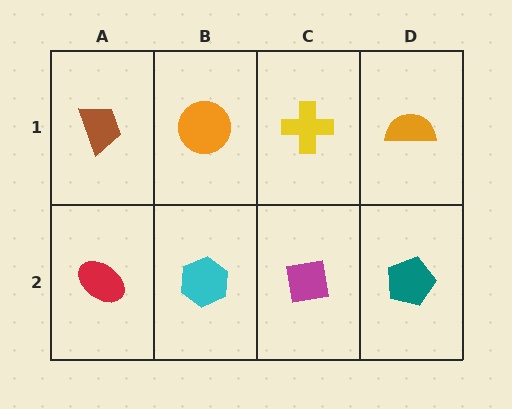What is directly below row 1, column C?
A magenta square.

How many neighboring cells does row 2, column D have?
2.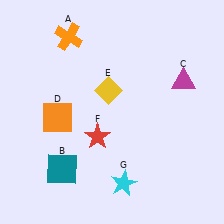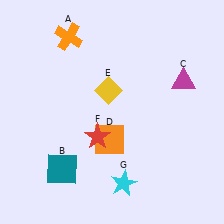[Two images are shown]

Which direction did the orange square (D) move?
The orange square (D) moved right.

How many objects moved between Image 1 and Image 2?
1 object moved between the two images.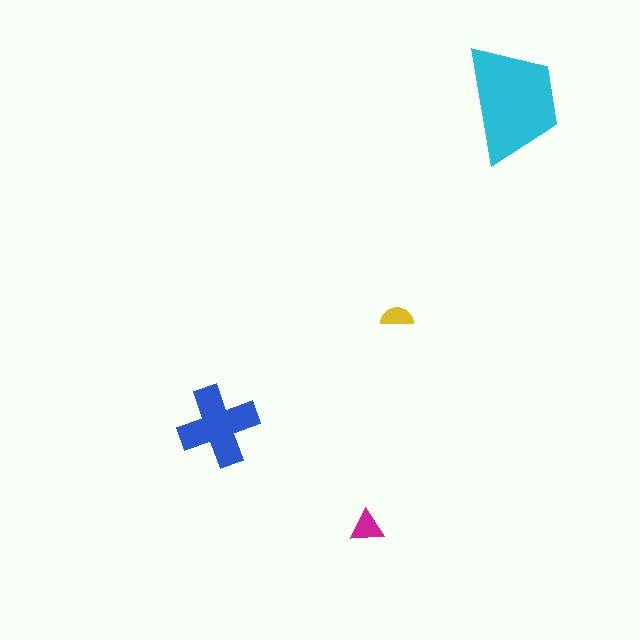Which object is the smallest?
The yellow semicircle.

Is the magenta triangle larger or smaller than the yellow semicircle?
Larger.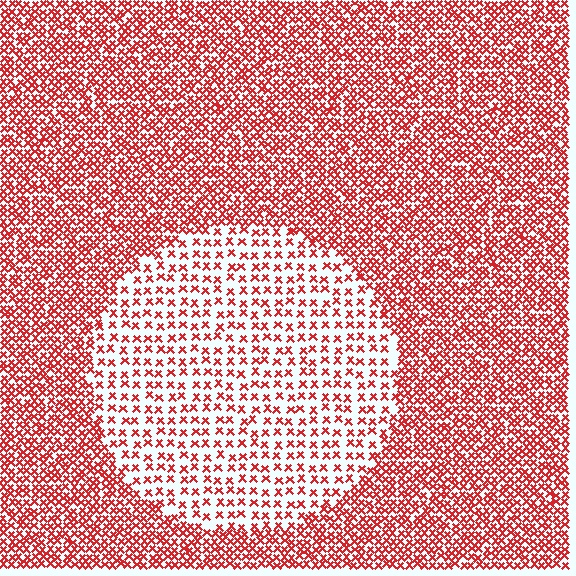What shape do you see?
I see a circle.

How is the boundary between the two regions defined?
The boundary is defined by a change in element density (approximately 2.3x ratio). All elements are the same color, size, and shape.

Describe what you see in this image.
The image contains small red elements arranged at two different densities. A circle-shaped region is visible where the elements are less densely packed than the surrounding area.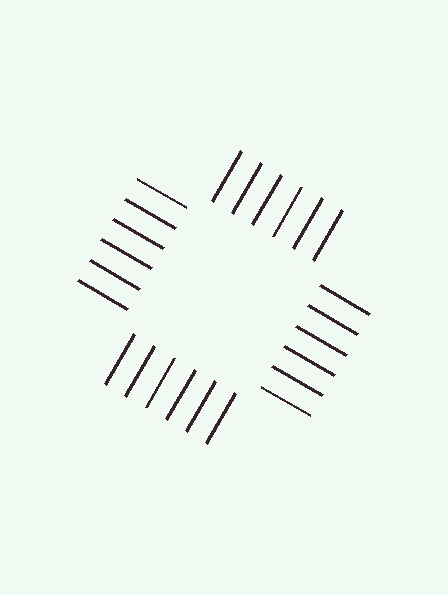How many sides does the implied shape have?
4 sides — the line-ends trace a square.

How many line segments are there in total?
24 — 6 along each of the 4 edges.